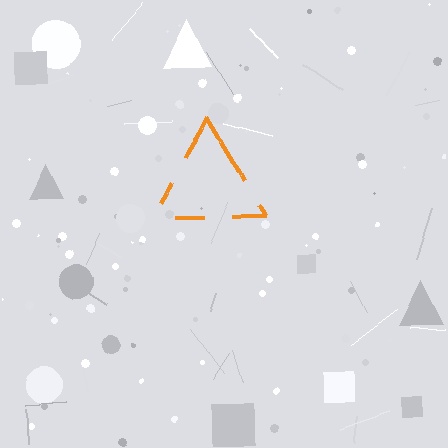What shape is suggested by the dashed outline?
The dashed outline suggests a triangle.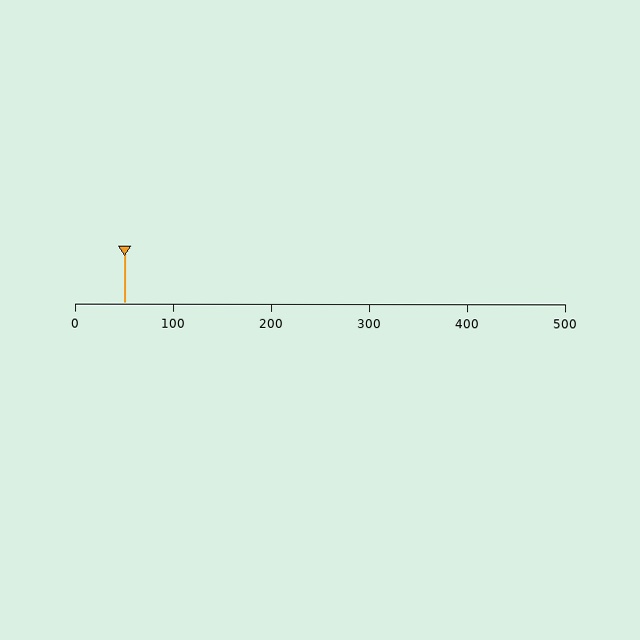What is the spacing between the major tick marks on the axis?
The major ticks are spaced 100 apart.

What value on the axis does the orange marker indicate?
The marker indicates approximately 50.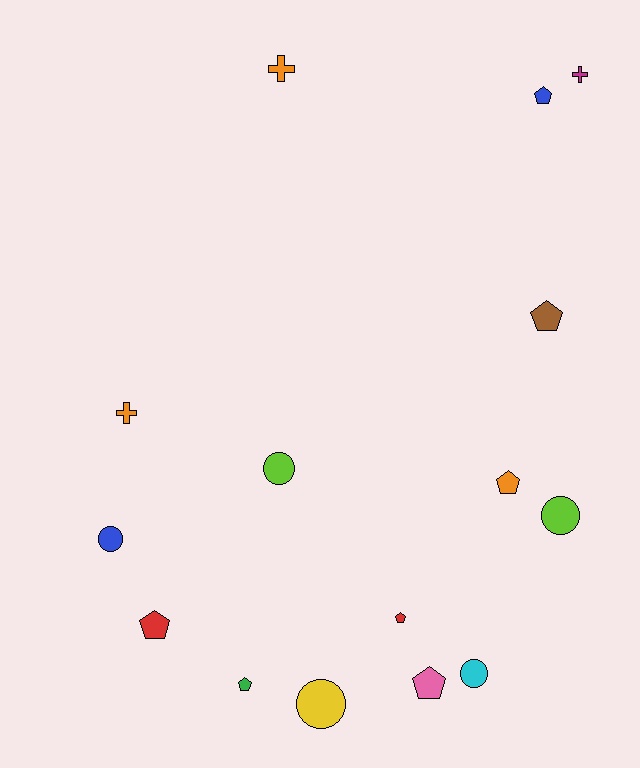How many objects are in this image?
There are 15 objects.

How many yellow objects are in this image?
There is 1 yellow object.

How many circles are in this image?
There are 5 circles.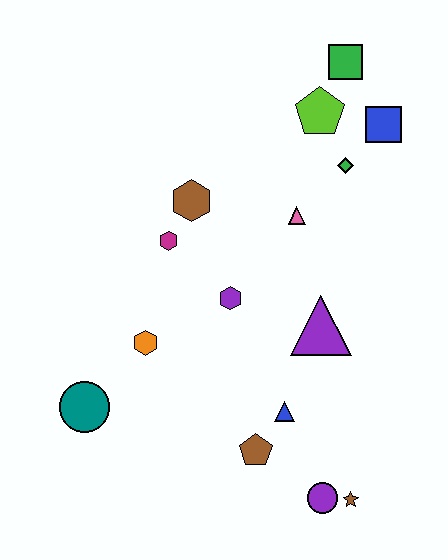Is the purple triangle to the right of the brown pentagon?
Yes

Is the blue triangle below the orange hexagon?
Yes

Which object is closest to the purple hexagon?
The magenta hexagon is closest to the purple hexagon.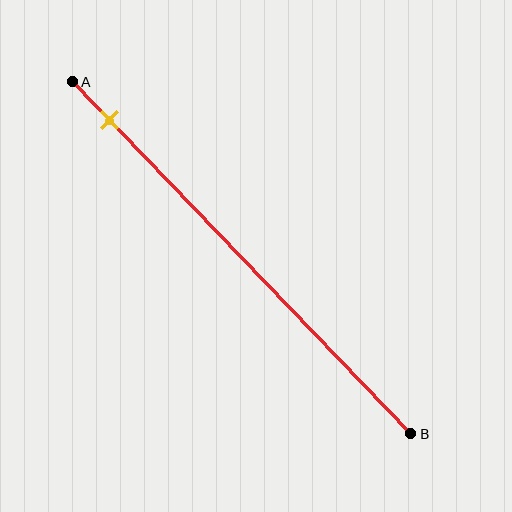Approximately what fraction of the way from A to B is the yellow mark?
The yellow mark is approximately 10% of the way from A to B.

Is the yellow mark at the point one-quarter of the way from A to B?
No, the mark is at about 10% from A, not at the 25% one-quarter point.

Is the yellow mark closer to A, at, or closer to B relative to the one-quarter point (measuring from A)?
The yellow mark is closer to point A than the one-quarter point of segment AB.